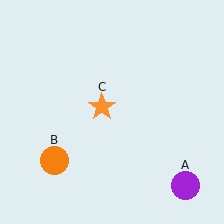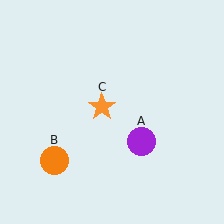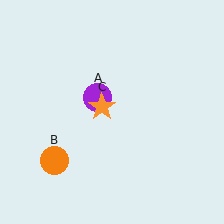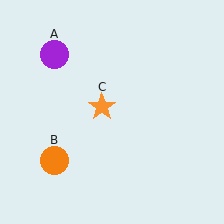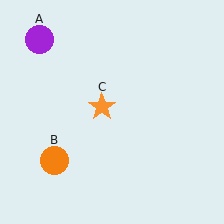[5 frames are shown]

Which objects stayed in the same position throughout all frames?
Orange circle (object B) and orange star (object C) remained stationary.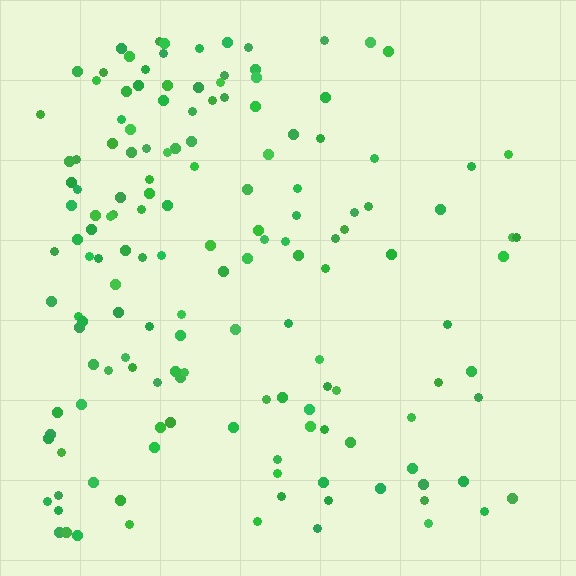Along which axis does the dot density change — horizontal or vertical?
Horizontal.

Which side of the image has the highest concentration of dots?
The left.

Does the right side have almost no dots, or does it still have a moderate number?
Still a moderate number, just noticeably fewer than the left.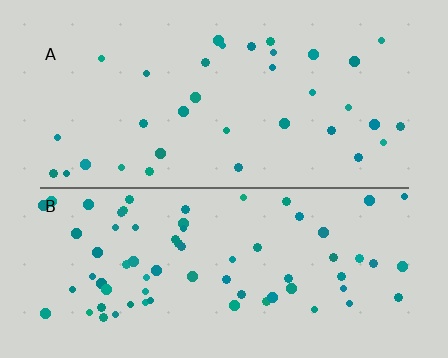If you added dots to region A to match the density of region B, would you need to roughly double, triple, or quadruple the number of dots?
Approximately double.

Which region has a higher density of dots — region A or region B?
B (the bottom).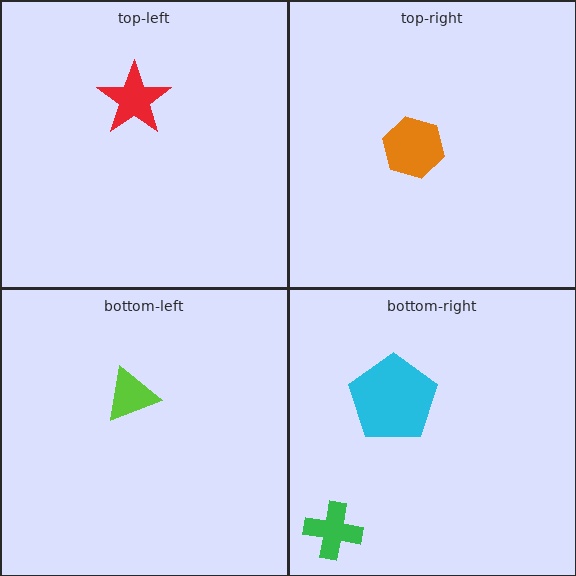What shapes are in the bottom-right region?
The cyan pentagon, the green cross.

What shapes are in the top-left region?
The red star.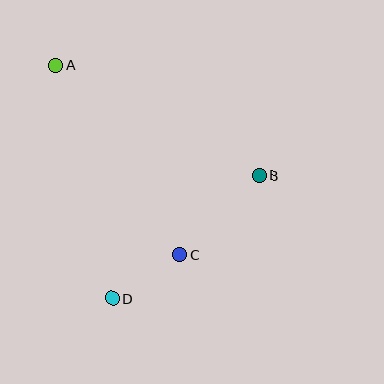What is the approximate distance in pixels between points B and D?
The distance between B and D is approximately 192 pixels.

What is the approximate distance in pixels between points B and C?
The distance between B and C is approximately 112 pixels.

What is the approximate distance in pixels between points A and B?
The distance between A and B is approximately 232 pixels.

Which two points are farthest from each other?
Points A and D are farthest from each other.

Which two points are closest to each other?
Points C and D are closest to each other.